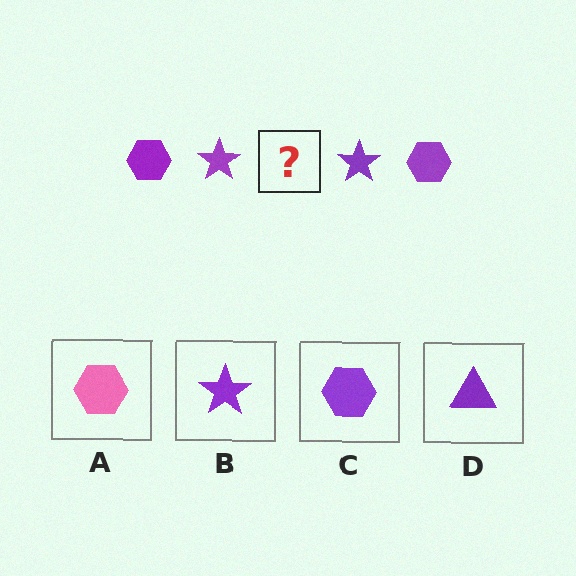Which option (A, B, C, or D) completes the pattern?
C.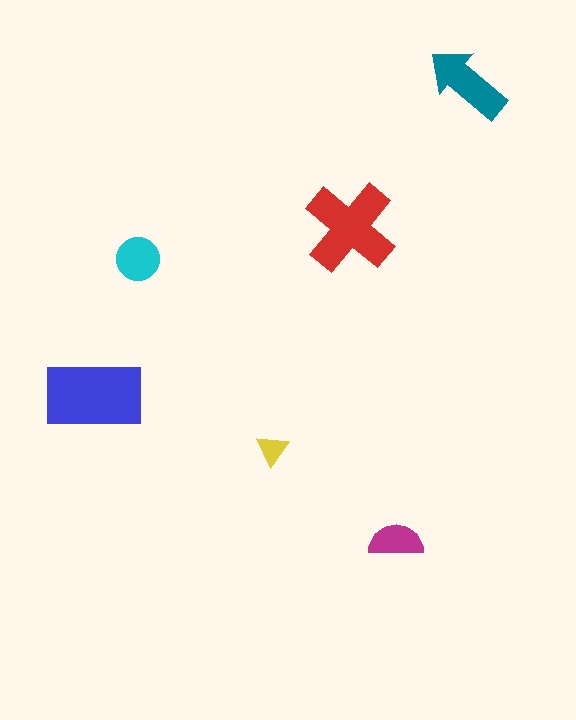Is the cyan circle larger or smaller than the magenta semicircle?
Larger.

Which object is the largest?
The blue rectangle.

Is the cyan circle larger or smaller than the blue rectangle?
Smaller.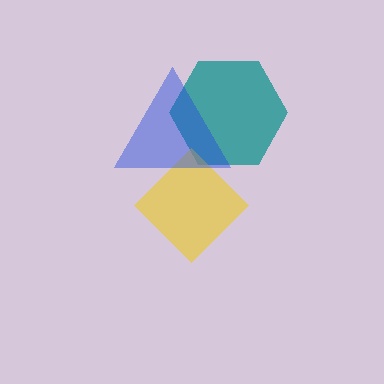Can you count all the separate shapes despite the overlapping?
Yes, there are 3 separate shapes.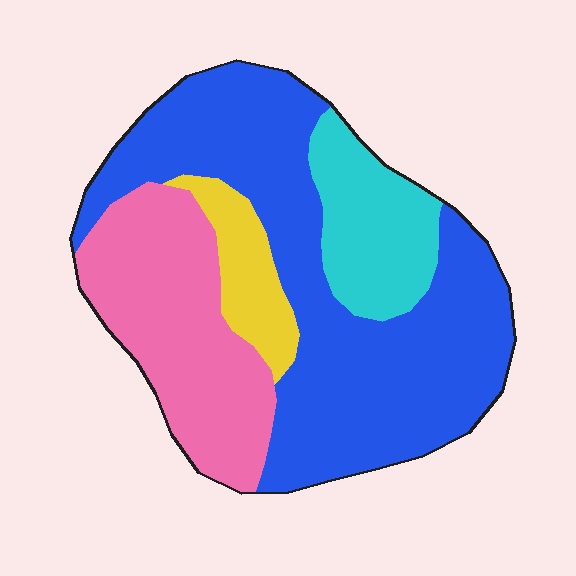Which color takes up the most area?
Blue, at roughly 50%.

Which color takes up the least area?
Yellow, at roughly 10%.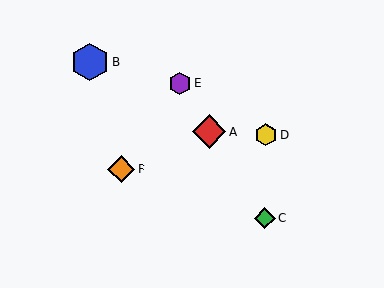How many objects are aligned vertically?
2 objects (C, D) are aligned vertically.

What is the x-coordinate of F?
Object F is at x≈121.